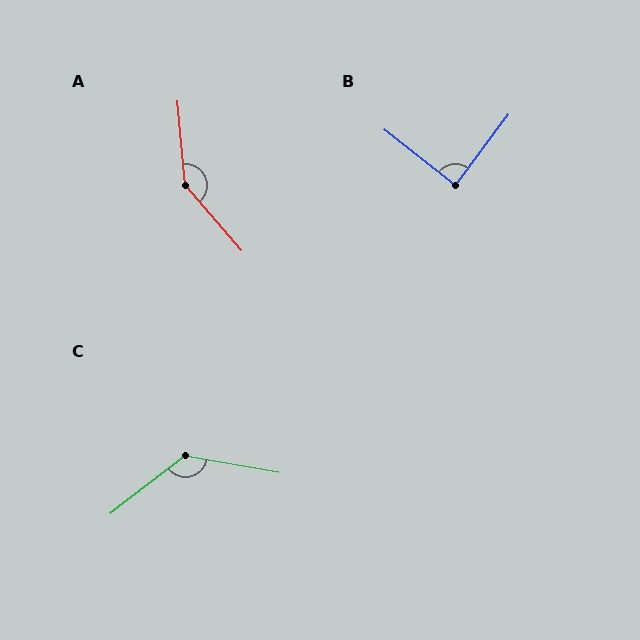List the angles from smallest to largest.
B (89°), C (132°), A (144°).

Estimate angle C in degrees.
Approximately 132 degrees.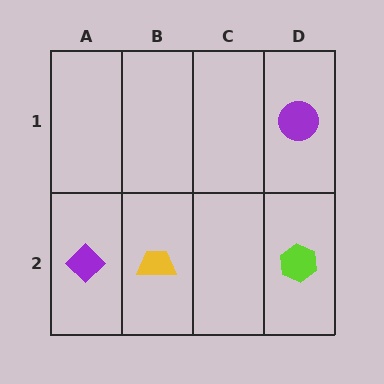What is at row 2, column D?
A lime hexagon.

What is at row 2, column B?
A yellow trapezoid.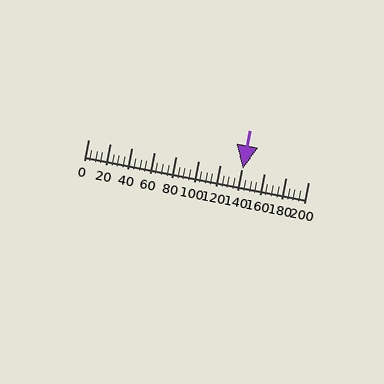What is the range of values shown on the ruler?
The ruler shows values from 0 to 200.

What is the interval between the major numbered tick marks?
The major tick marks are spaced 20 units apart.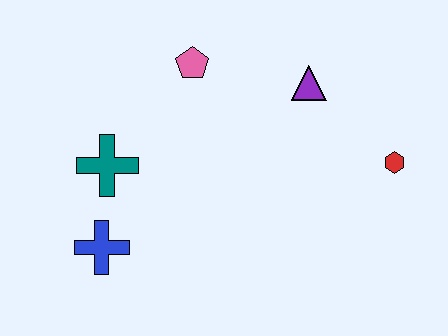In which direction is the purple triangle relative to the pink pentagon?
The purple triangle is to the right of the pink pentagon.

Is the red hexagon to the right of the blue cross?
Yes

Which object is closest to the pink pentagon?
The purple triangle is closest to the pink pentagon.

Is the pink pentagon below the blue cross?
No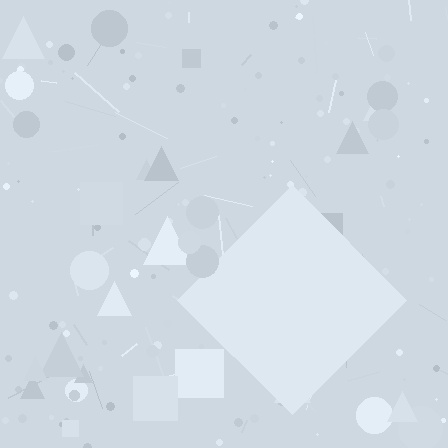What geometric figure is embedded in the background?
A diamond is embedded in the background.